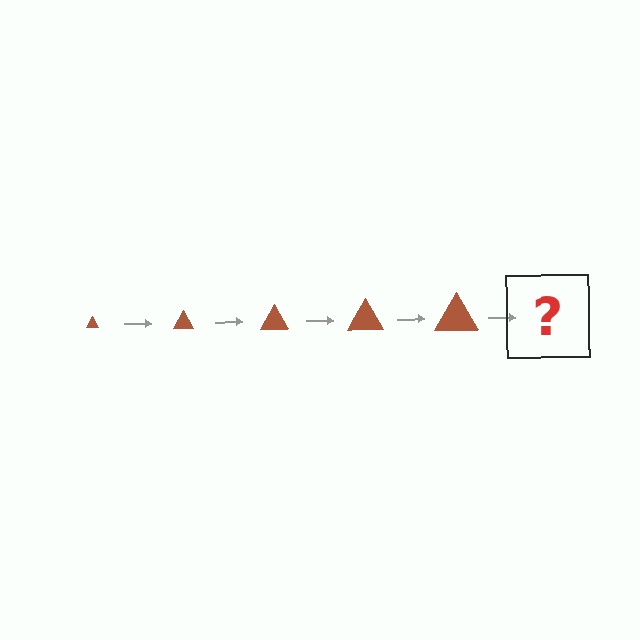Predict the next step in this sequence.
The next step is a brown triangle, larger than the previous one.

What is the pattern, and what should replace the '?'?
The pattern is that the triangle gets progressively larger each step. The '?' should be a brown triangle, larger than the previous one.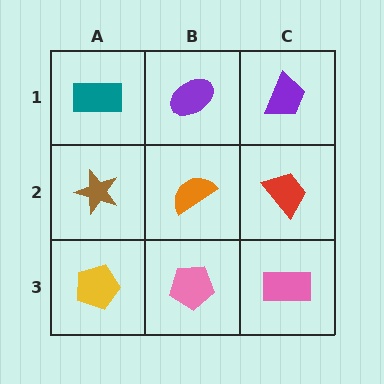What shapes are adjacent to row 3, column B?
An orange semicircle (row 2, column B), a yellow pentagon (row 3, column A), a pink rectangle (row 3, column C).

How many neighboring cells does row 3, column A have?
2.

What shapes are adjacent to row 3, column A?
A brown star (row 2, column A), a pink pentagon (row 3, column B).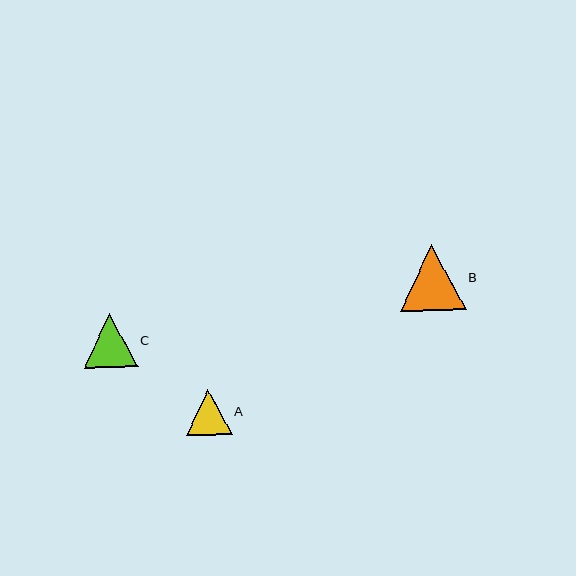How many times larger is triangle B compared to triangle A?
Triangle B is approximately 1.5 times the size of triangle A.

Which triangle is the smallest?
Triangle A is the smallest with a size of approximately 45 pixels.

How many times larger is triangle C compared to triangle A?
Triangle C is approximately 1.2 times the size of triangle A.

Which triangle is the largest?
Triangle B is the largest with a size of approximately 66 pixels.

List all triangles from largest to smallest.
From largest to smallest: B, C, A.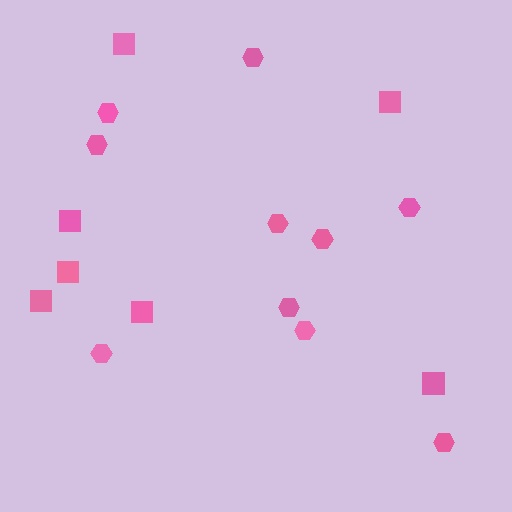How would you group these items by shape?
There are 2 groups: one group of hexagons (10) and one group of squares (7).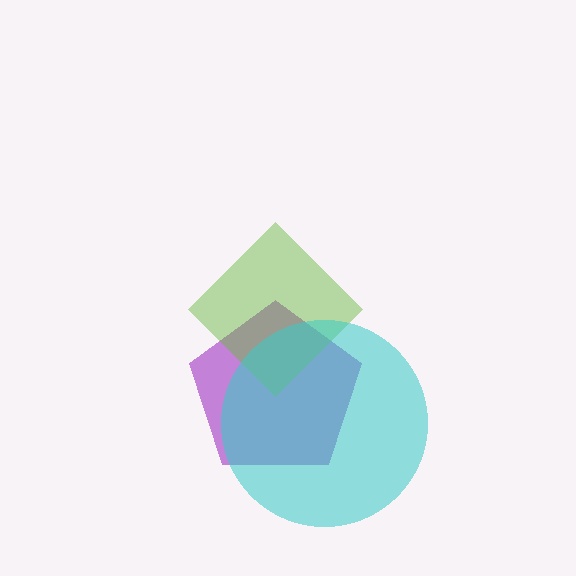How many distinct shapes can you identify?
There are 3 distinct shapes: a purple pentagon, a lime diamond, a cyan circle.